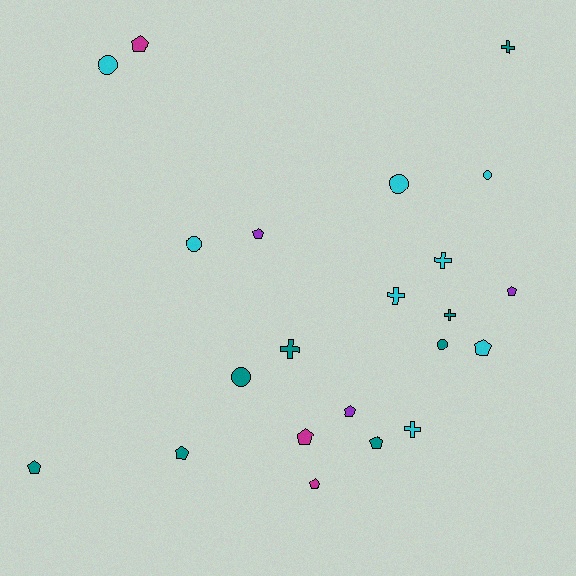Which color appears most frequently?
Teal, with 8 objects.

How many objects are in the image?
There are 22 objects.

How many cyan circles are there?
There are 4 cyan circles.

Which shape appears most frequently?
Pentagon, with 10 objects.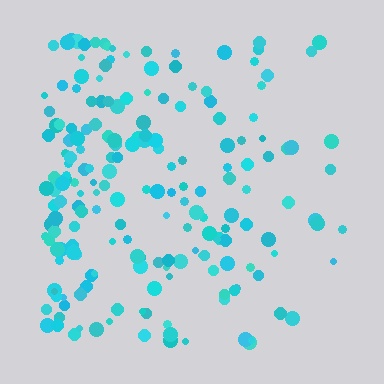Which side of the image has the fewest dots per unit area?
The right.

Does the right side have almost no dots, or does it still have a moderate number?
Still a moderate number, just noticeably fewer than the left.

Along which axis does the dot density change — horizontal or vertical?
Horizontal.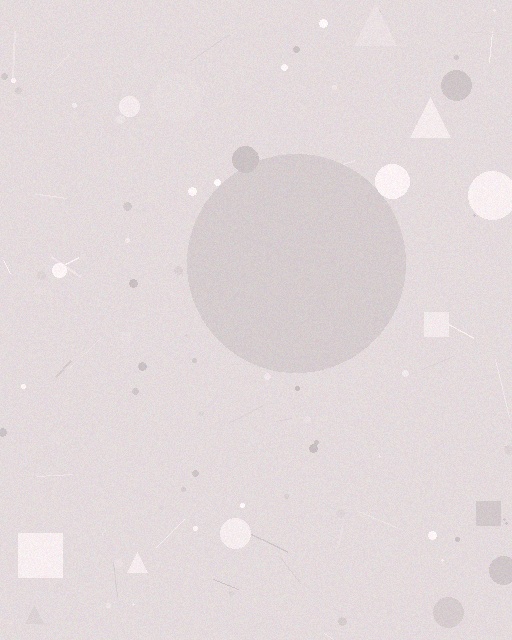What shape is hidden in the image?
A circle is hidden in the image.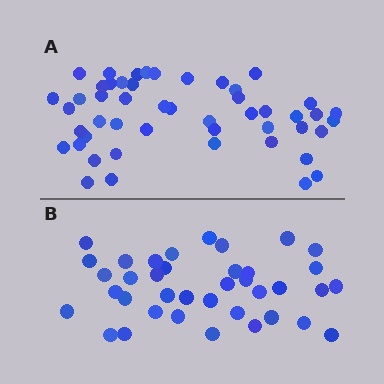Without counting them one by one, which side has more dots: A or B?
Region A (the top region) has more dots.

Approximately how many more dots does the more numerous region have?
Region A has roughly 12 or so more dots than region B.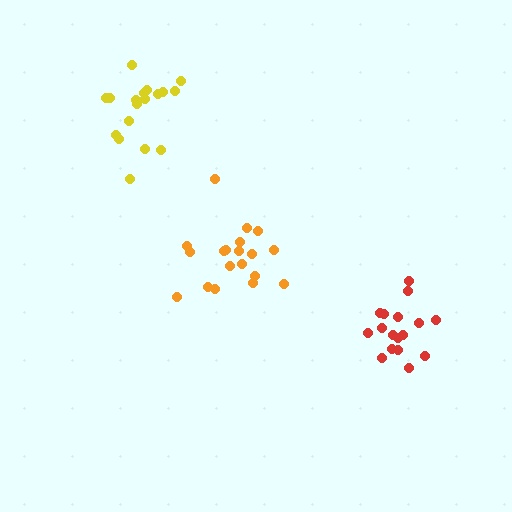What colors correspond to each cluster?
The clusters are colored: orange, red, yellow.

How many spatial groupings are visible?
There are 3 spatial groupings.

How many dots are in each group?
Group 1: 19 dots, Group 2: 17 dots, Group 3: 18 dots (54 total).